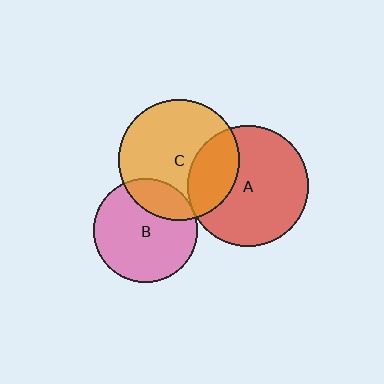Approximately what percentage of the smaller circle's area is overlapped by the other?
Approximately 5%.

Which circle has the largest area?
Circle C (orange).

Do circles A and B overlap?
Yes.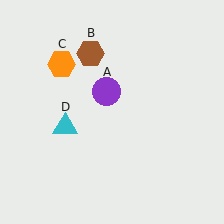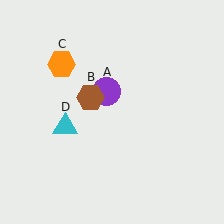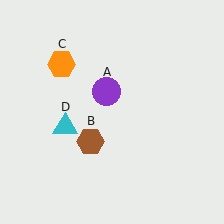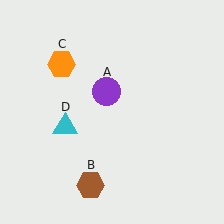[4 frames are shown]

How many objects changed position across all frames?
1 object changed position: brown hexagon (object B).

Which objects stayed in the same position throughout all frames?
Purple circle (object A) and orange hexagon (object C) and cyan triangle (object D) remained stationary.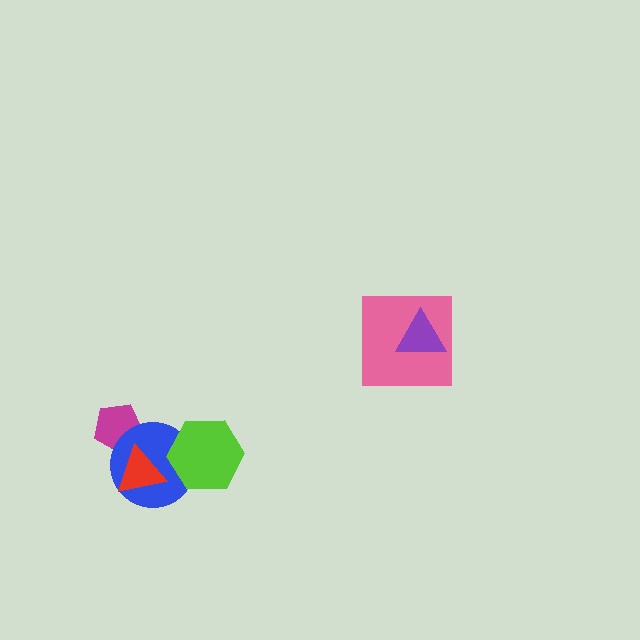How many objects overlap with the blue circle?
3 objects overlap with the blue circle.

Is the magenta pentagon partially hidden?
Yes, it is partially covered by another shape.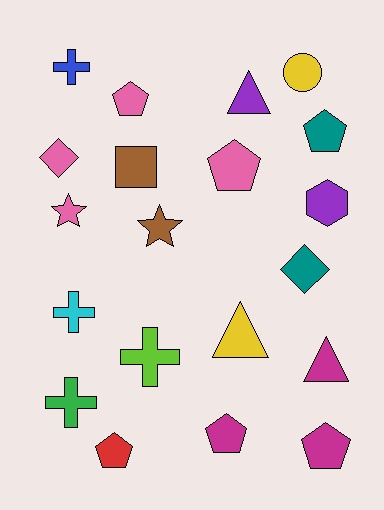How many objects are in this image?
There are 20 objects.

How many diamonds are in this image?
There are 2 diamonds.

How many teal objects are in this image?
There are 2 teal objects.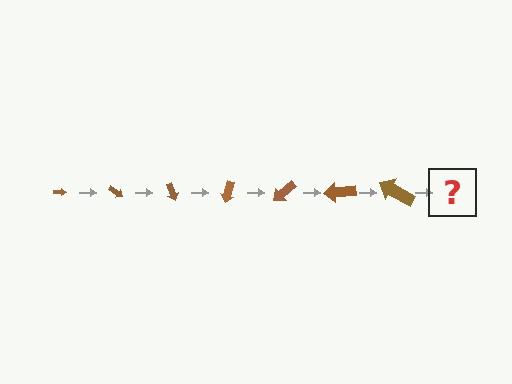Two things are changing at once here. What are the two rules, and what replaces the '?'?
The two rules are that the arrow grows larger each step and it rotates 35 degrees each step. The '?' should be an arrow, larger than the previous one and rotated 245 degrees from the start.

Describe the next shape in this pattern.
It should be an arrow, larger than the previous one and rotated 245 degrees from the start.